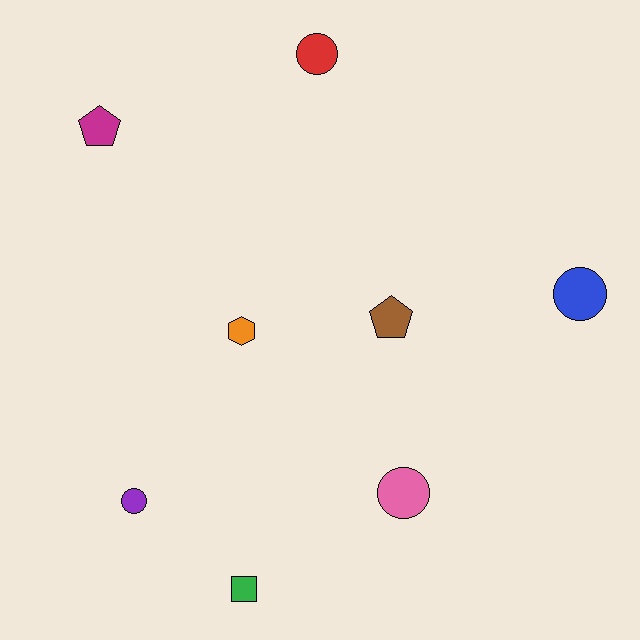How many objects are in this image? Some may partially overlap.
There are 8 objects.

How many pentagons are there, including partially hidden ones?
There are 2 pentagons.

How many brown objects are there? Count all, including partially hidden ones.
There is 1 brown object.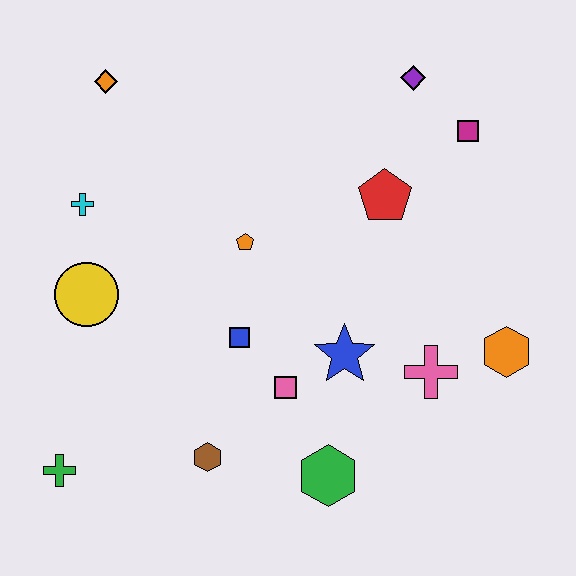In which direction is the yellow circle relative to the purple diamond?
The yellow circle is to the left of the purple diamond.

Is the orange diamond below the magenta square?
No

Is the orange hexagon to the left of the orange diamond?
No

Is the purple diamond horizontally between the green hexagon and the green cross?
No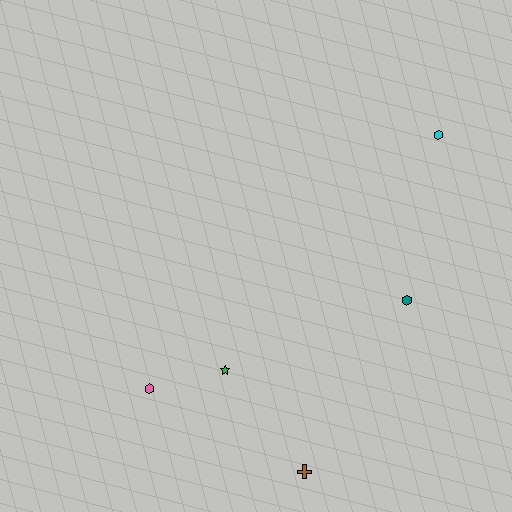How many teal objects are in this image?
There is 1 teal object.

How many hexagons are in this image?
There are 3 hexagons.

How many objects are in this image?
There are 5 objects.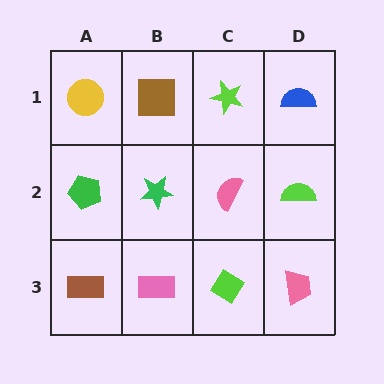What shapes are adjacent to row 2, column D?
A blue semicircle (row 1, column D), a pink trapezoid (row 3, column D), a pink semicircle (row 2, column C).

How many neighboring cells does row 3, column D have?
2.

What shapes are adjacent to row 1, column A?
A green pentagon (row 2, column A), a brown square (row 1, column B).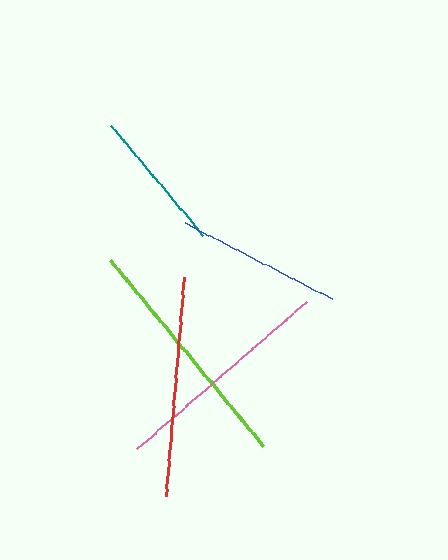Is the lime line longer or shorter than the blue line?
The lime line is longer than the blue line.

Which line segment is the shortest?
The teal line is the shortest at approximately 143 pixels.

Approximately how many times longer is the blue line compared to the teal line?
The blue line is approximately 1.2 times the length of the teal line.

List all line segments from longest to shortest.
From longest to shortest: lime, pink, red, blue, teal.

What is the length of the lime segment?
The lime segment is approximately 240 pixels long.